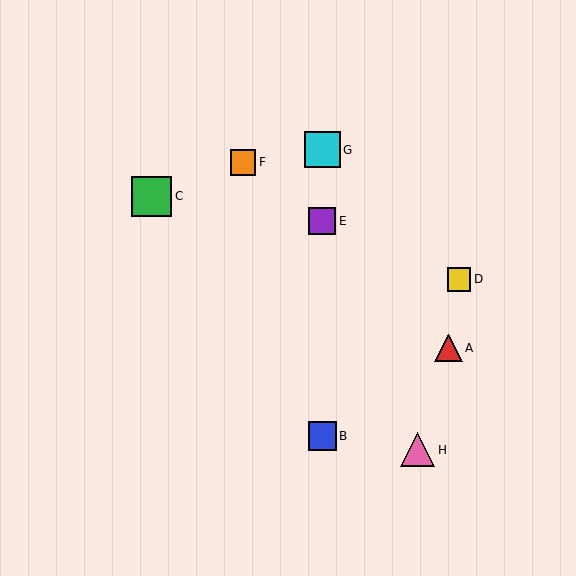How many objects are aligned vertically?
3 objects (B, E, G) are aligned vertically.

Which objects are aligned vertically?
Objects B, E, G are aligned vertically.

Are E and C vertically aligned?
No, E is at x≈322 and C is at x≈151.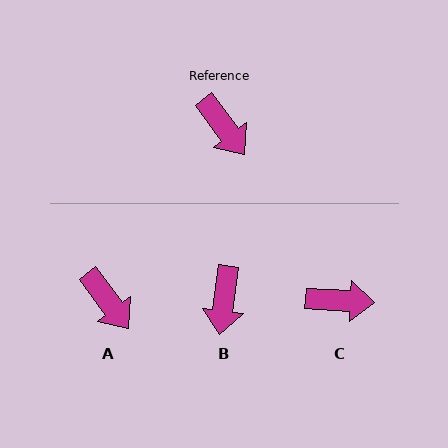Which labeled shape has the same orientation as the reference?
A.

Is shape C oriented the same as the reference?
No, it is off by about 50 degrees.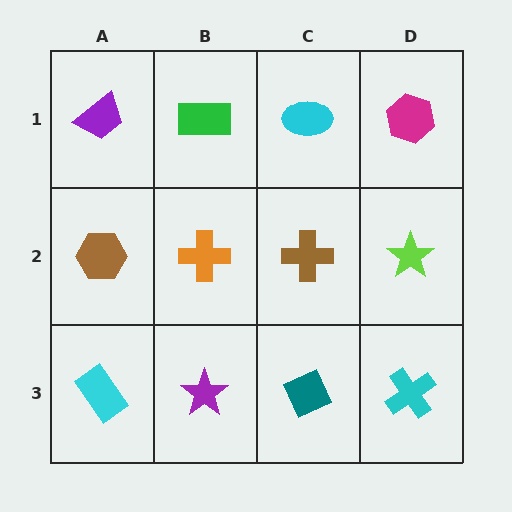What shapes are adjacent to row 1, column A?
A brown hexagon (row 2, column A), a green rectangle (row 1, column B).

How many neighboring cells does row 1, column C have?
3.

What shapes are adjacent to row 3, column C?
A brown cross (row 2, column C), a purple star (row 3, column B), a cyan cross (row 3, column D).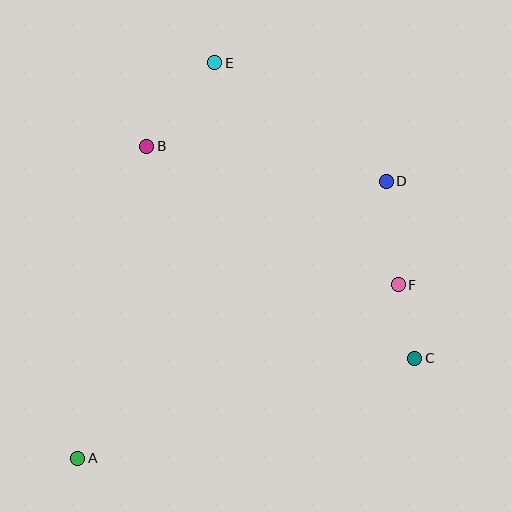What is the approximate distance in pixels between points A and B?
The distance between A and B is approximately 319 pixels.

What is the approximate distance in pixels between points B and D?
The distance between B and D is approximately 242 pixels.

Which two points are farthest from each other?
Points A and E are farthest from each other.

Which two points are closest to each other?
Points C and F are closest to each other.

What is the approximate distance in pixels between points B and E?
The distance between B and E is approximately 108 pixels.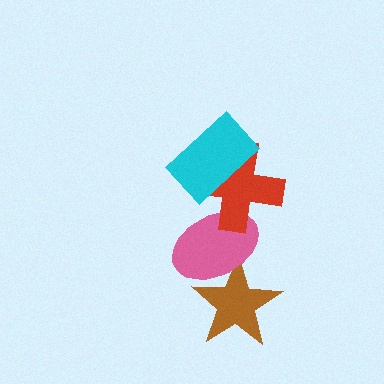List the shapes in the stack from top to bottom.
From top to bottom: the cyan rectangle, the red cross, the pink ellipse, the brown star.